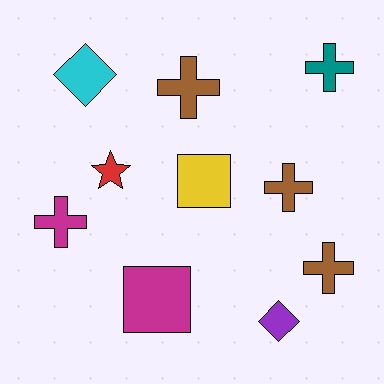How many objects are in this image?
There are 10 objects.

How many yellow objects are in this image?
There is 1 yellow object.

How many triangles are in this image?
There are no triangles.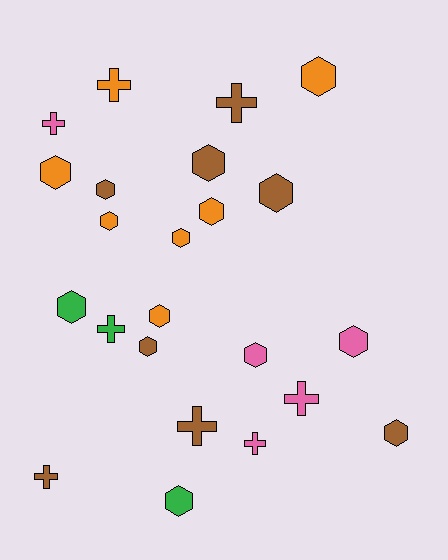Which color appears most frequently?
Brown, with 8 objects.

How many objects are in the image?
There are 23 objects.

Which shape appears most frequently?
Hexagon, with 15 objects.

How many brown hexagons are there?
There are 5 brown hexagons.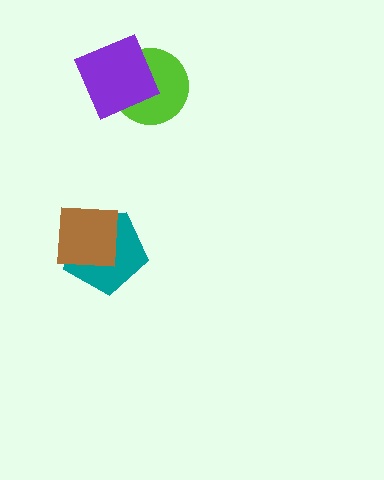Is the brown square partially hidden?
No, no other shape covers it.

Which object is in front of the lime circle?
The purple square is in front of the lime circle.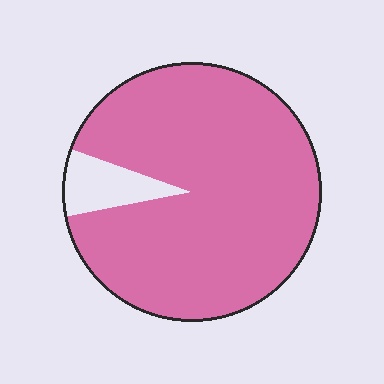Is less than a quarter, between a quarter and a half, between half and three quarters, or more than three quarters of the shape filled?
More than three quarters.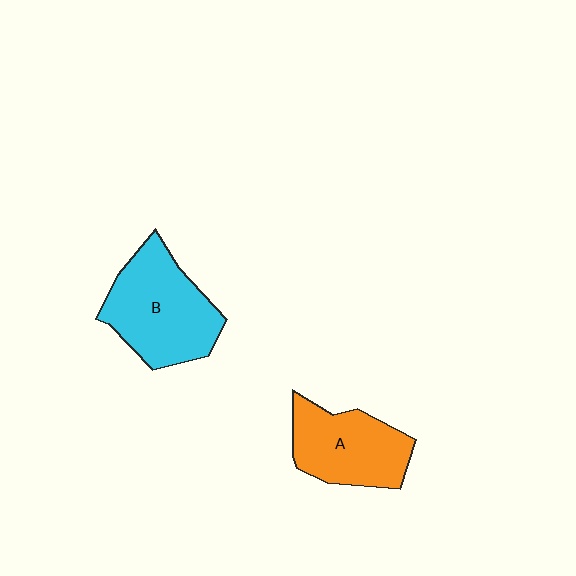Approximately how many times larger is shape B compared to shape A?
Approximately 1.2 times.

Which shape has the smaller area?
Shape A (orange).